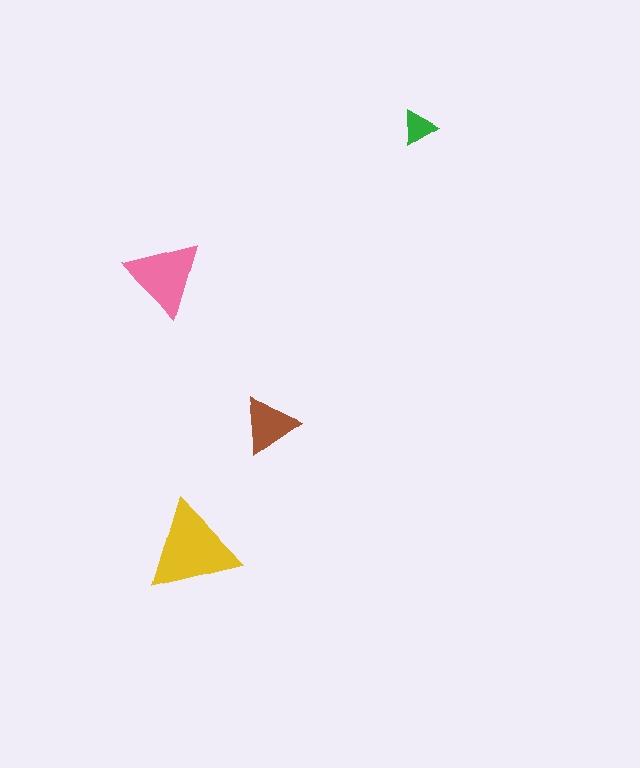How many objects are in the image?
There are 4 objects in the image.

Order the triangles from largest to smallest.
the yellow one, the pink one, the brown one, the green one.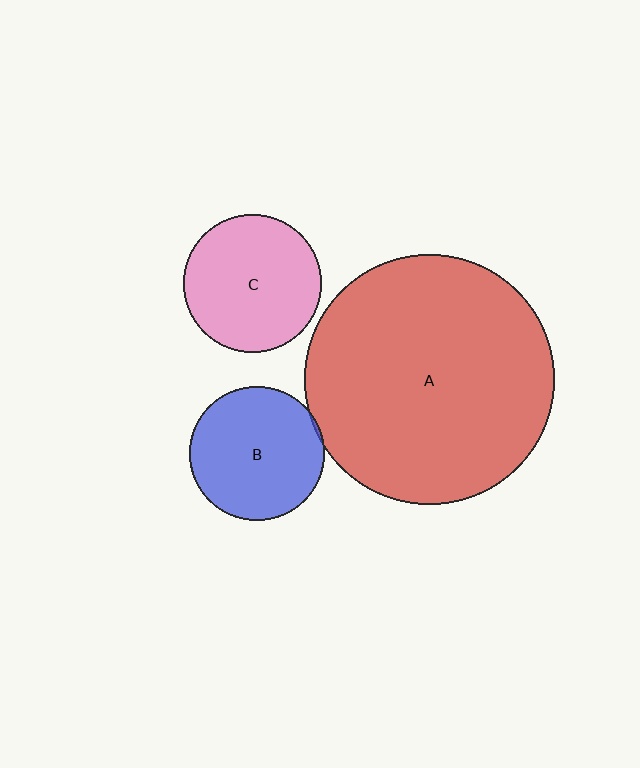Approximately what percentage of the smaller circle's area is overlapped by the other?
Approximately 5%.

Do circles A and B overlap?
Yes.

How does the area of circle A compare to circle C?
Approximately 3.3 times.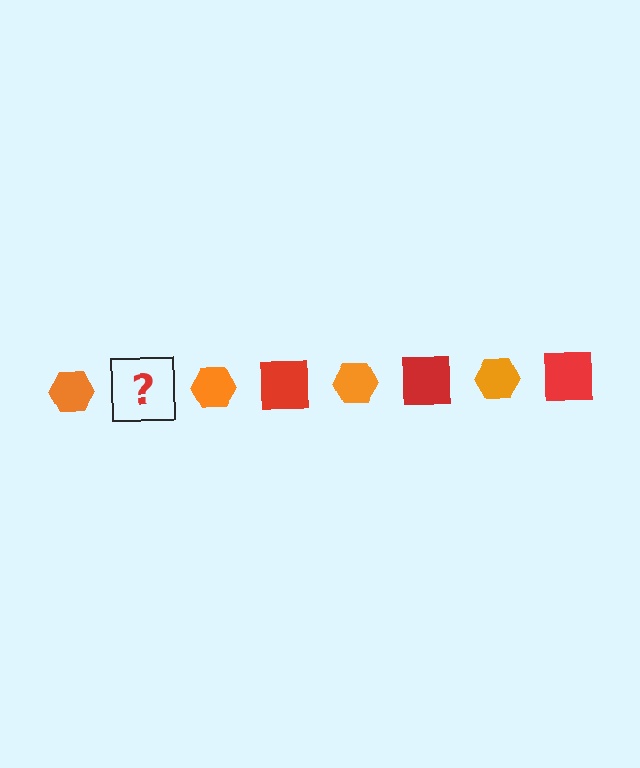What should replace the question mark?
The question mark should be replaced with a red square.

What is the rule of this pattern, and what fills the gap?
The rule is that the pattern alternates between orange hexagon and red square. The gap should be filled with a red square.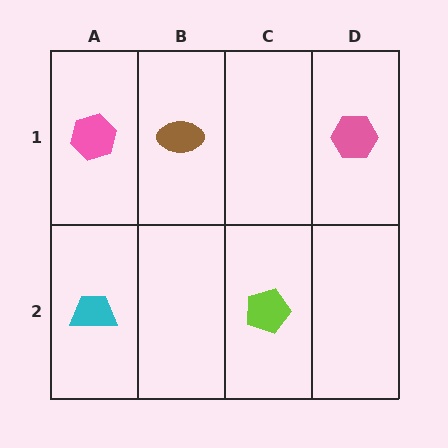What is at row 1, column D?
A pink hexagon.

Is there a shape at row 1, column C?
No, that cell is empty.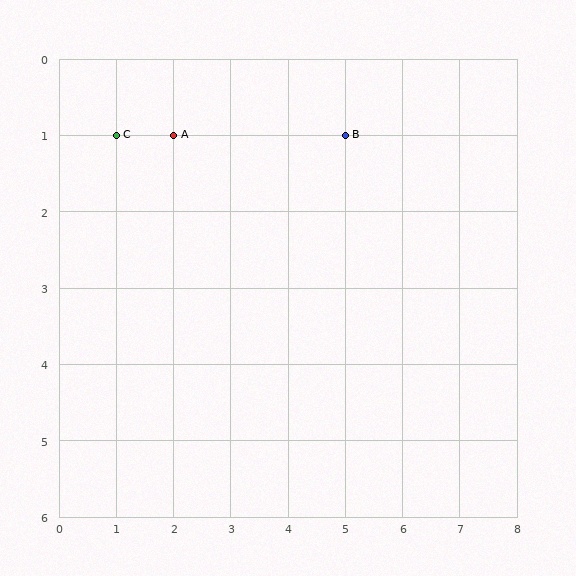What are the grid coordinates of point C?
Point C is at grid coordinates (1, 1).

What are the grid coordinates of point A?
Point A is at grid coordinates (2, 1).